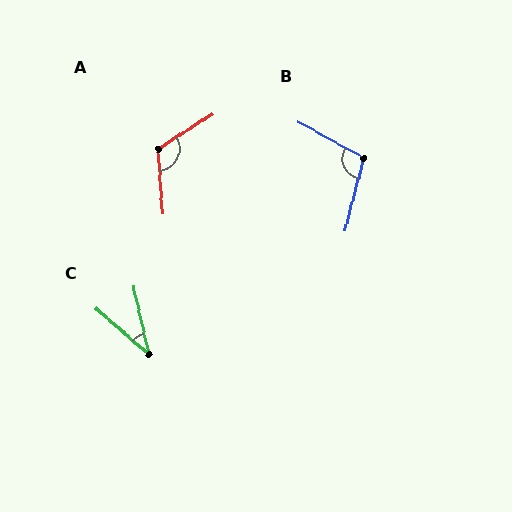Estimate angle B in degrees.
Approximately 104 degrees.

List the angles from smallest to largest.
C (36°), B (104°), A (119°).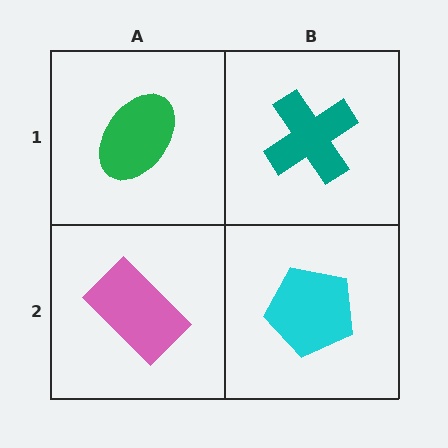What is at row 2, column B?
A cyan pentagon.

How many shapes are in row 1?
2 shapes.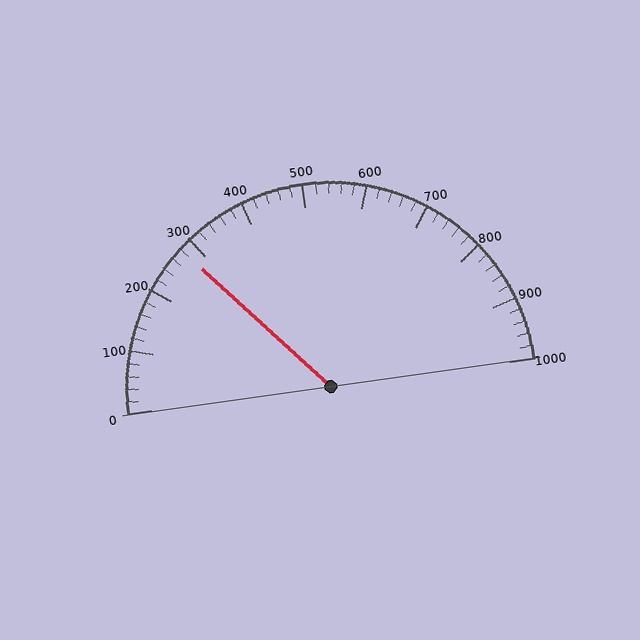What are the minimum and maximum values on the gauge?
The gauge ranges from 0 to 1000.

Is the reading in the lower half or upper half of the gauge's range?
The reading is in the lower half of the range (0 to 1000).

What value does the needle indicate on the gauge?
The needle indicates approximately 280.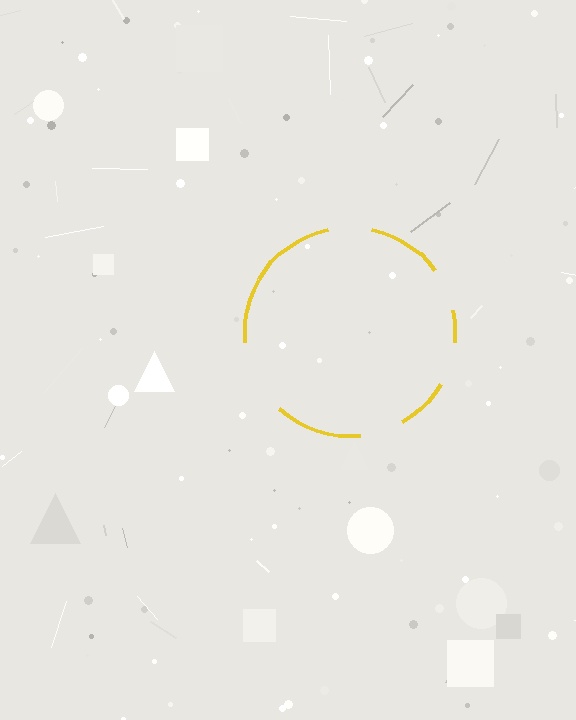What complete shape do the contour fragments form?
The contour fragments form a circle.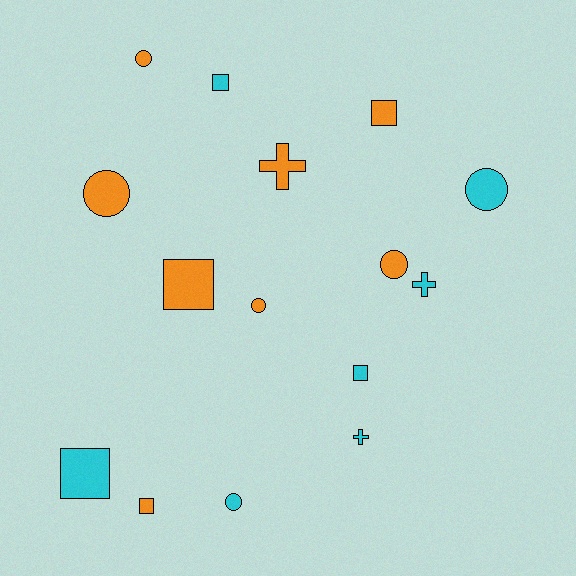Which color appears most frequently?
Orange, with 8 objects.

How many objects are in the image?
There are 15 objects.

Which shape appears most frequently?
Square, with 6 objects.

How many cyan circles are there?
There are 2 cyan circles.